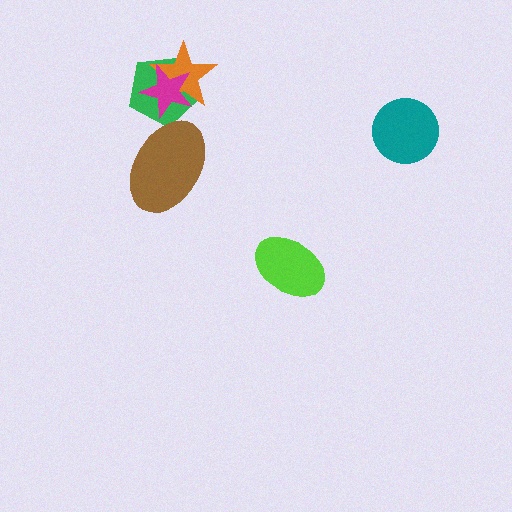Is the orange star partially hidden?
Yes, it is partially covered by another shape.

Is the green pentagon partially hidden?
Yes, it is partially covered by another shape.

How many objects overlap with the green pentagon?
3 objects overlap with the green pentagon.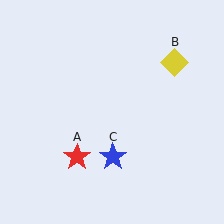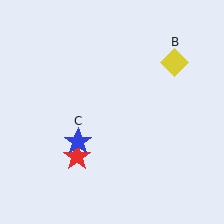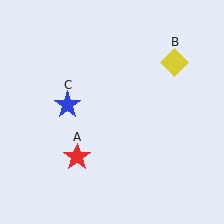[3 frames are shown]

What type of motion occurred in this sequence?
The blue star (object C) rotated clockwise around the center of the scene.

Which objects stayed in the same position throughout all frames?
Red star (object A) and yellow diamond (object B) remained stationary.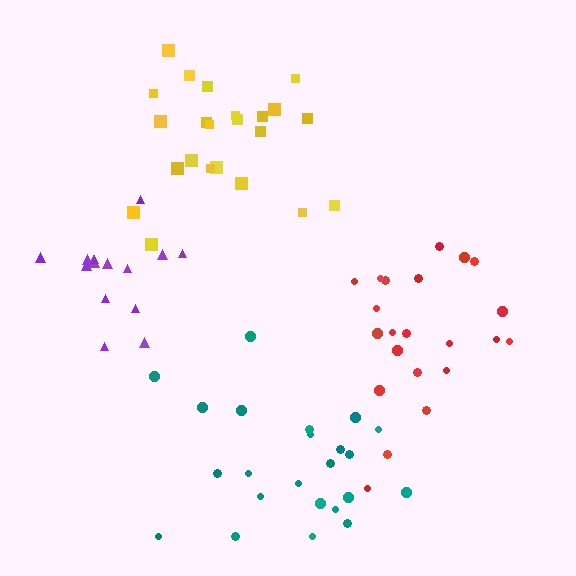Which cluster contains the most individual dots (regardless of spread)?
Yellow (24).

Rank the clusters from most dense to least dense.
purple, yellow, red, teal.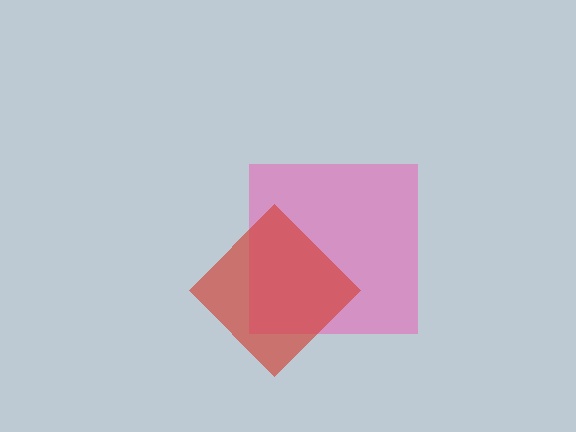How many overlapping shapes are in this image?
There are 2 overlapping shapes in the image.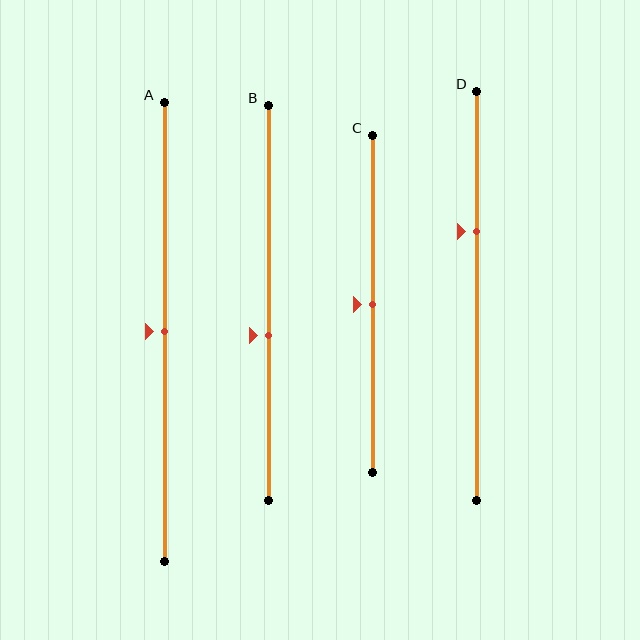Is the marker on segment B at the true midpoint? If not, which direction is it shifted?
No, the marker on segment B is shifted downward by about 8% of the segment length.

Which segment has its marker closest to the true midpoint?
Segment A has its marker closest to the true midpoint.